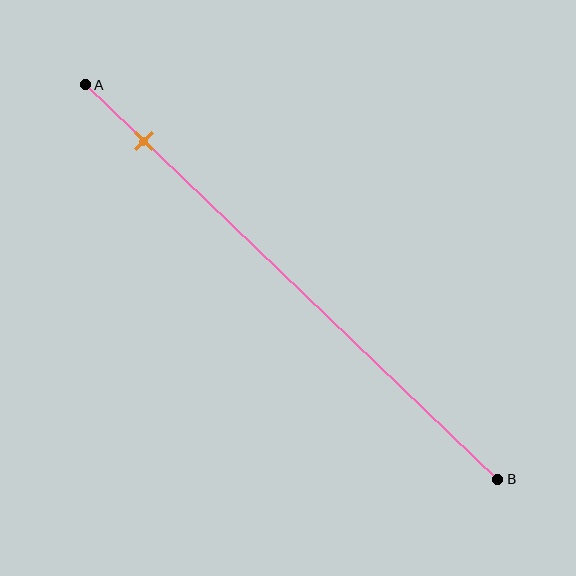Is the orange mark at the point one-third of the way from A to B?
No, the mark is at about 15% from A, not at the 33% one-third point.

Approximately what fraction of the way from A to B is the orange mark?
The orange mark is approximately 15% of the way from A to B.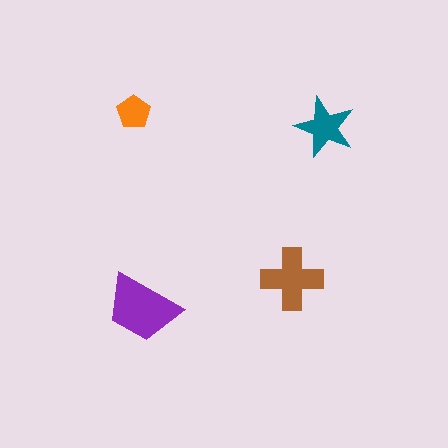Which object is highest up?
The orange pentagon is topmost.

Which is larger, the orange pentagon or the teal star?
The teal star.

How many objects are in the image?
There are 4 objects in the image.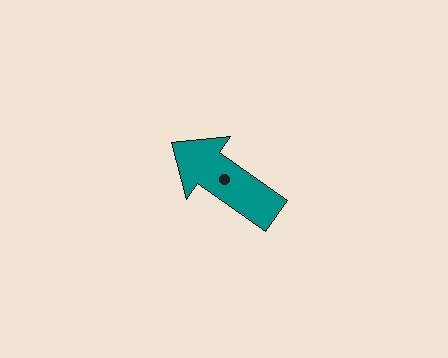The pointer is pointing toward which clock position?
Roughly 10 o'clock.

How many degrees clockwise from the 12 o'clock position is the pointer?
Approximately 305 degrees.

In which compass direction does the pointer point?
Northwest.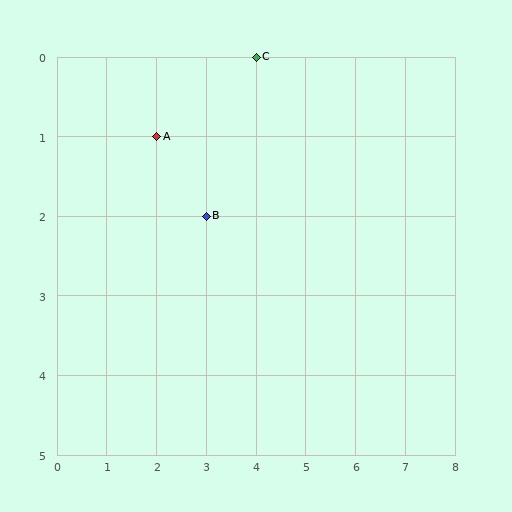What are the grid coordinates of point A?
Point A is at grid coordinates (2, 1).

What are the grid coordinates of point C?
Point C is at grid coordinates (4, 0).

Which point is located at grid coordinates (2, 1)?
Point A is at (2, 1).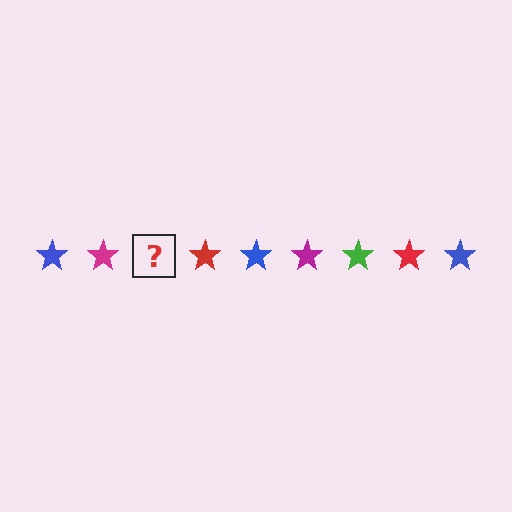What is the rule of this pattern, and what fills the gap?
The rule is that the pattern cycles through blue, magenta, green, red stars. The gap should be filled with a green star.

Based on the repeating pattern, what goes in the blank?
The blank should be a green star.